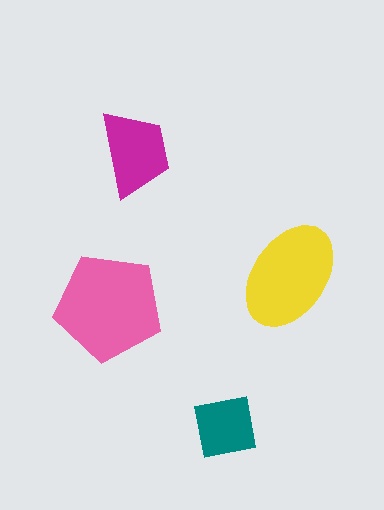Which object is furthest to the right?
The yellow ellipse is rightmost.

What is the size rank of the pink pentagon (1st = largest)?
1st.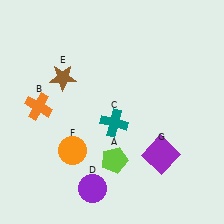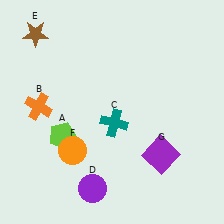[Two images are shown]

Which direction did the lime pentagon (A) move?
The lime pentagon (A) moved left.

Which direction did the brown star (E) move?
The brown star (E) moved up.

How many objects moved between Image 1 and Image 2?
2 objects moved between the two images.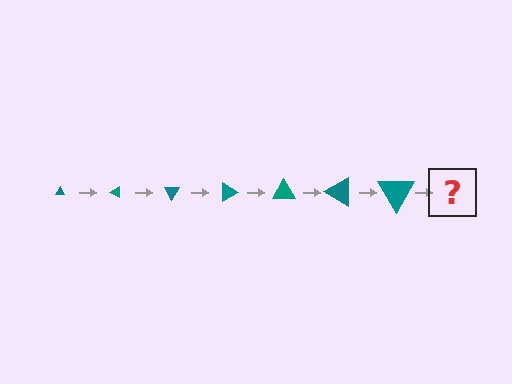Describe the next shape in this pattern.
It should be a triangle, larger than the previous one and rotated 210 degrees from the start.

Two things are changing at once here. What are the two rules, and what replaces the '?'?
The two rules are that the triangle grows larger each step and it rotates 30 degrees each step. The '?' should be a triangle, larger than the previous one and rotated 210 degrees from the start.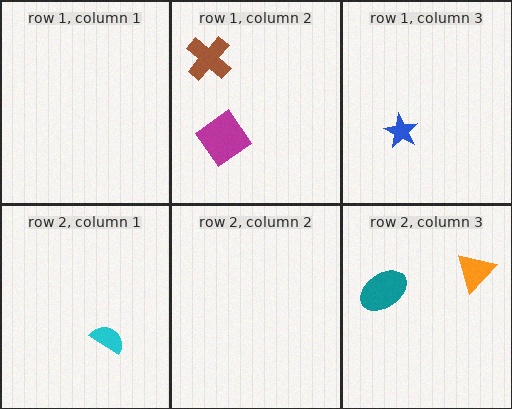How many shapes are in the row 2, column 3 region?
2.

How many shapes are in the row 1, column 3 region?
1.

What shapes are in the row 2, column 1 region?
The cyan semicircle.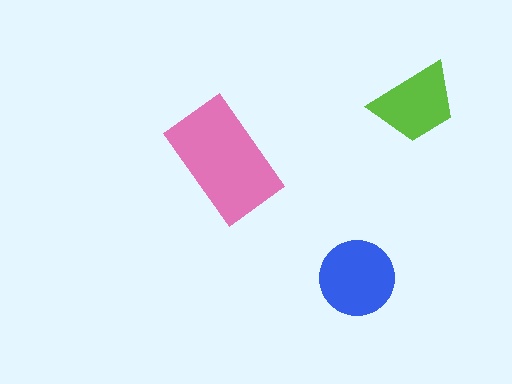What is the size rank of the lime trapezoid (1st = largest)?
3rd.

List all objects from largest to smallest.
The pink rectangle, the blue circle, the lime trapezoid.